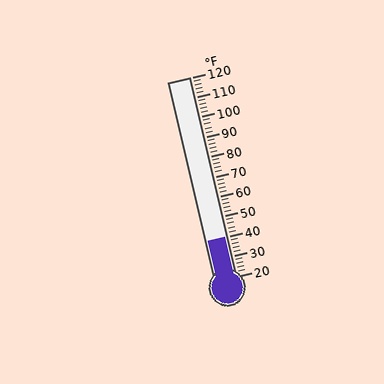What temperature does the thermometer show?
The thermometer shows approximately 40°F.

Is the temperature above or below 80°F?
The temperature is below 80°F.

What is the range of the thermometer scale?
The thermometer scale ranges from 20°F to 120°F.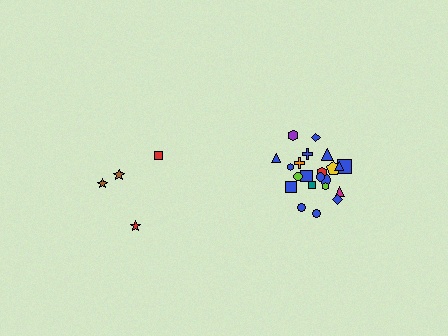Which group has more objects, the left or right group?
The right group.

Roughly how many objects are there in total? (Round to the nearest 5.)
Roughly 25 objects in total.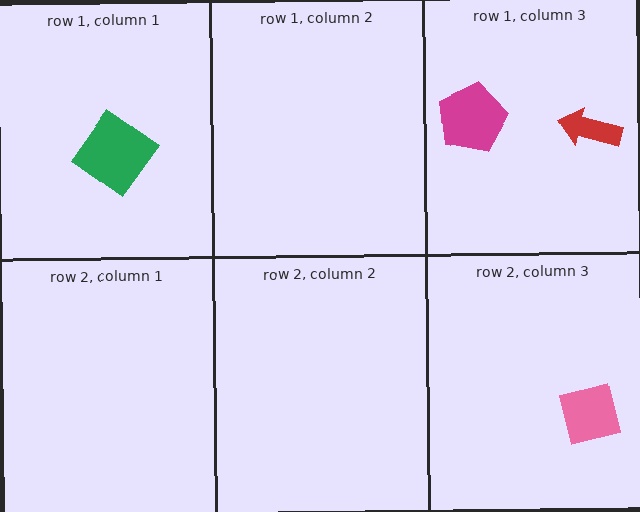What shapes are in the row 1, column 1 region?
The green diamond.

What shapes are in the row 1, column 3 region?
The magenta pentagon, the red arrow.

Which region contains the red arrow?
The row 1, column 3 region.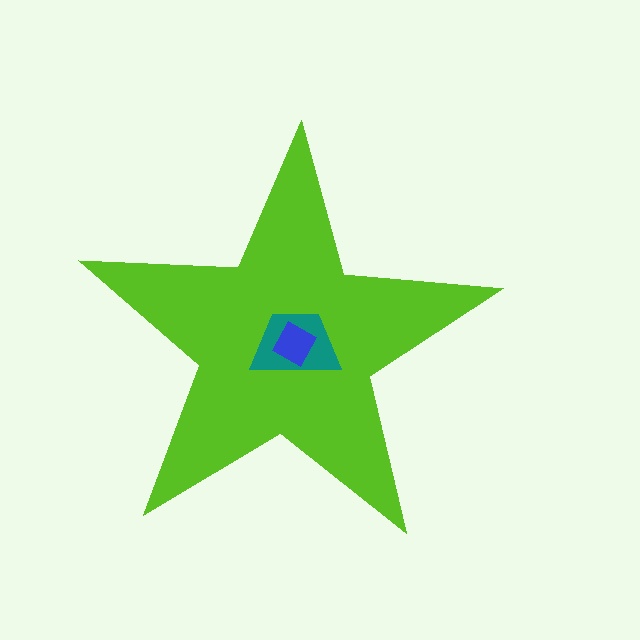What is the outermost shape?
The lime star.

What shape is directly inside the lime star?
The teal trapezoid.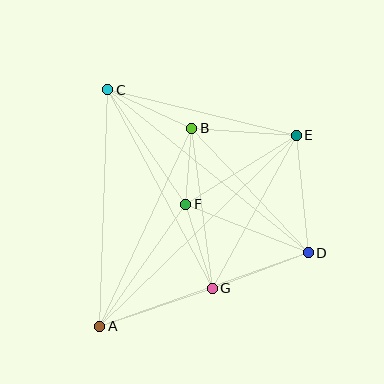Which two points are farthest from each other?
Points A and E are farthest from each other.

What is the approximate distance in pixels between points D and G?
The distance between D and G is approximately 102 pixels.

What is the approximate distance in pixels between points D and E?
The distance between D and E is approximately 118 pixels.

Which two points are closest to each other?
Points B and F are closest to each other.